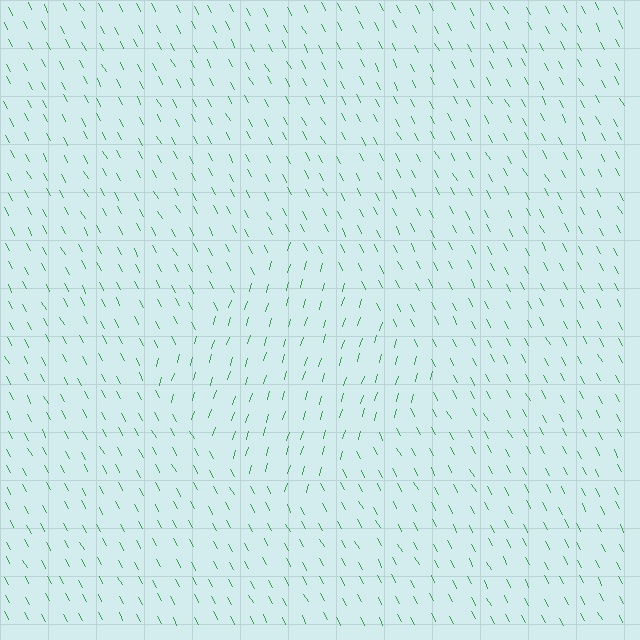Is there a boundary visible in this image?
Yes, there is a texture boundary formed by a change in line orientation.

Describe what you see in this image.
The image is filled with small green line segments. A diamond region in the image has lines oriented differently from the surrounding lines, creating a visible texture boundary.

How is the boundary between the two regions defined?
The boundary is defined purely by a change in line orientation (approximately 45 degrees difference). All lines are the same color and thickness.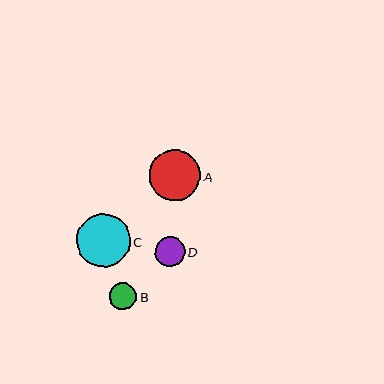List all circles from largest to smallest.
From largest to smallest: C, A, D, B.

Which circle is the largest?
Circle C is the largest with a size of approximately 54 pixels.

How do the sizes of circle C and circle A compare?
Circle C and circle A are approximately the same size.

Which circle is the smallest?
Circle B is the smallest with a size of approximately 27 pixels.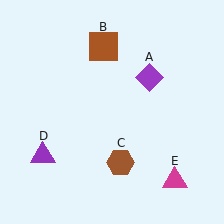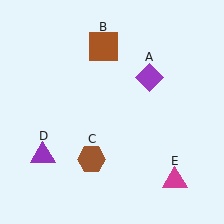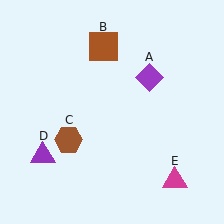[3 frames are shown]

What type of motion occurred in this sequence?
The brown hexagon (object C) rotated clockwise around the center of the scene.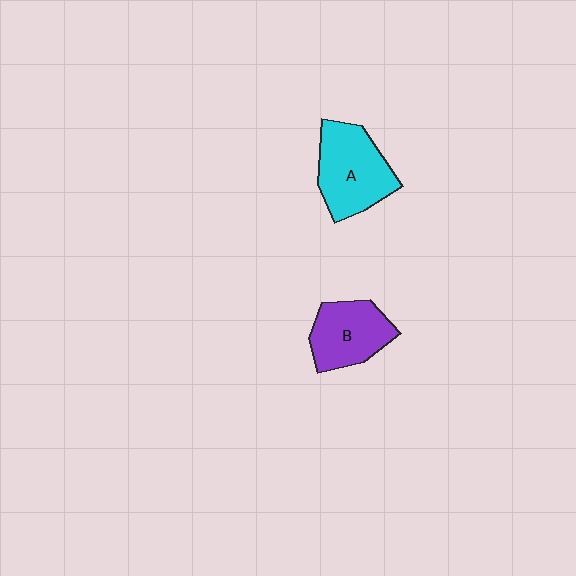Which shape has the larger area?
Shape A (cyan).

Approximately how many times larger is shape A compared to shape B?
Approximately 1.3 times.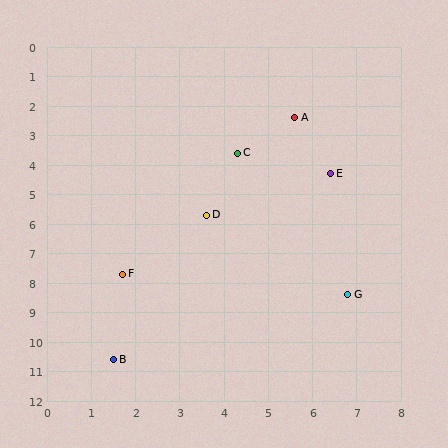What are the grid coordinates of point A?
Point A is at approximately (5.6, 2.4).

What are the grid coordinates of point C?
Point C is at approximately (4.3, 3.6).